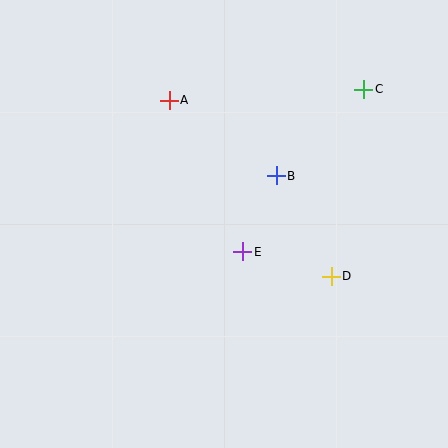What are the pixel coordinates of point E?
Point E is at (243, 252).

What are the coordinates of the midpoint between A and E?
The midpoint between A and E is at (206, 176).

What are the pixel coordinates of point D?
Point D is at (331, 276).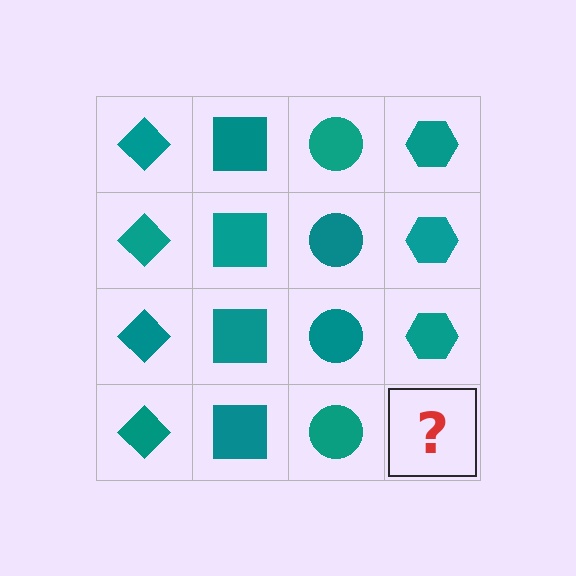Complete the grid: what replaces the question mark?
The question mark should be replaced with a teal hexagon.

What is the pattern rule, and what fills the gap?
The rule is that each column has a consistent shape. The gap should be filled with a teal hexagon.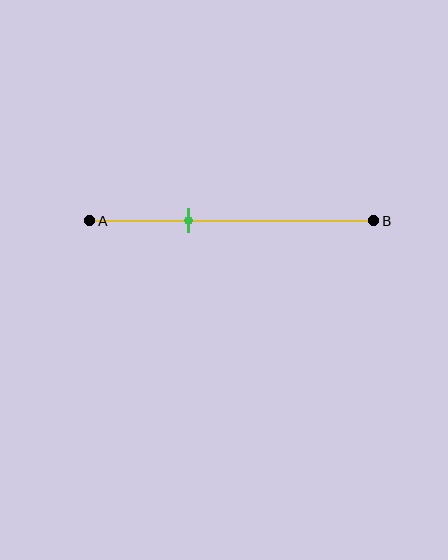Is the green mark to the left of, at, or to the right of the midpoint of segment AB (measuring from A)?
The green mark is to the left of the midpoint of segment AB.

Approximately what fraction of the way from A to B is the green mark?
The green mark is approximately 35% of the way from A to B.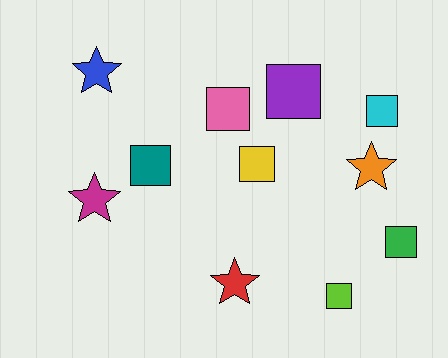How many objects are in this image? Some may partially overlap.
There are 11 objects.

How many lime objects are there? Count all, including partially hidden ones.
There is 1 lime object.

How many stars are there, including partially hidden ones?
There are 4 stars.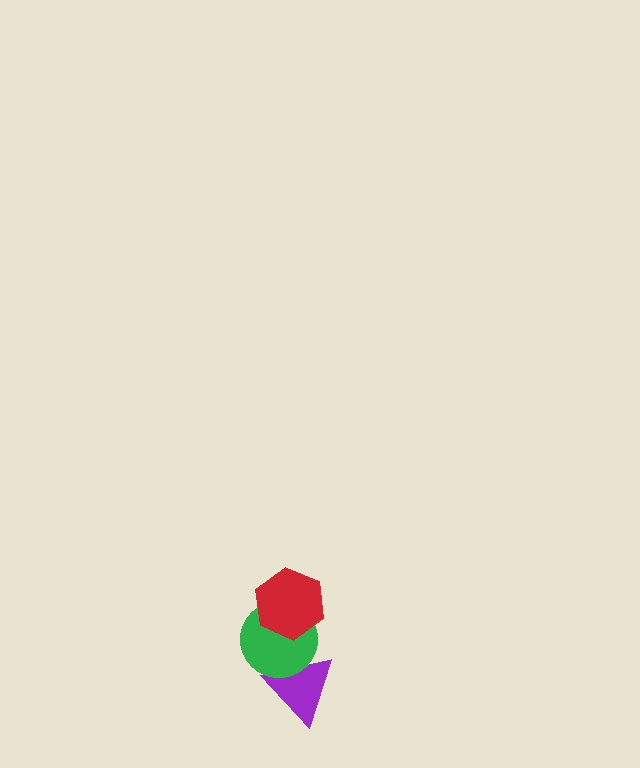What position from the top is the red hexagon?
The red hexagon is 1st from the top.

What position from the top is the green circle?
The green circle is 2nd from the top.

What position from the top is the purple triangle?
The purple triangle is 3rd from the top.